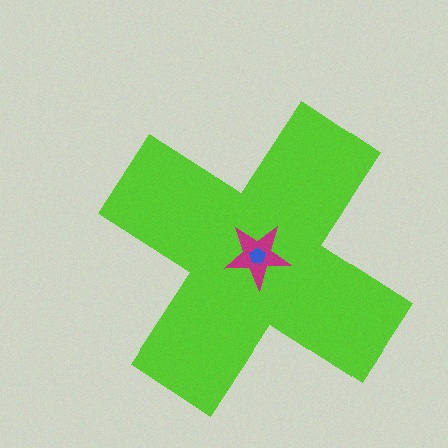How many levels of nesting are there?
3.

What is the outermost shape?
The lime cross.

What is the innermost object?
The blue pentagon.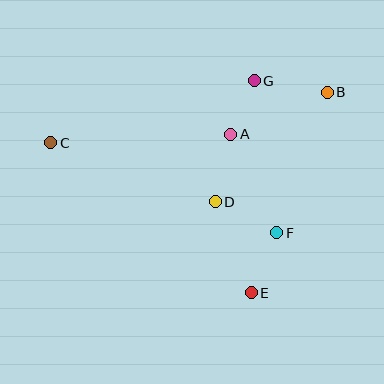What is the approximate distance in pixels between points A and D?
The distance between A and D is approximately 69 pixels.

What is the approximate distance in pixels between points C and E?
The distance between C and E is approximately 250 pixels.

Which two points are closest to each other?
Points A and G are closest to each other.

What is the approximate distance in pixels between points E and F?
The distance between E and F is approximately 65 pixels.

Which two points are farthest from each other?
Points B and C are farthest from each other.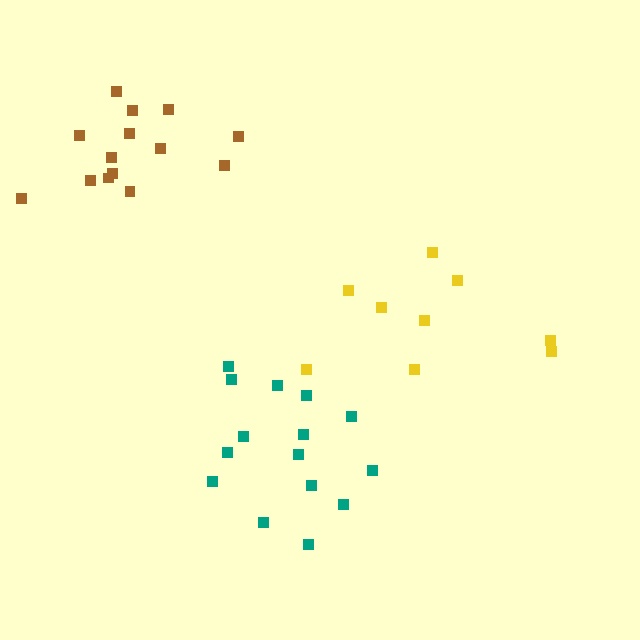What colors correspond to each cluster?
The clusters are colored: teal, yellow, brown.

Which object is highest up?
The brown cluster is topmost.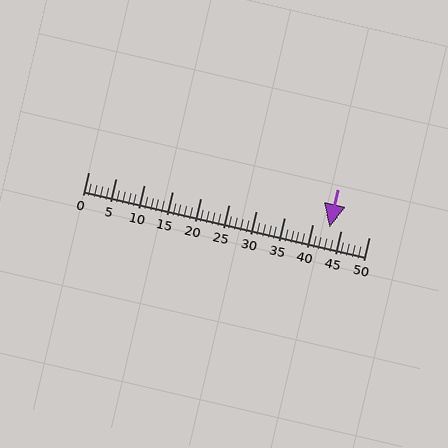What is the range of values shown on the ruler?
The ruler shows values from 0 to 50.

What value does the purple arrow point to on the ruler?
The purple arrow points to approximately 43.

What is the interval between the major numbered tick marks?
The major tick marks are spaced 5 units apart.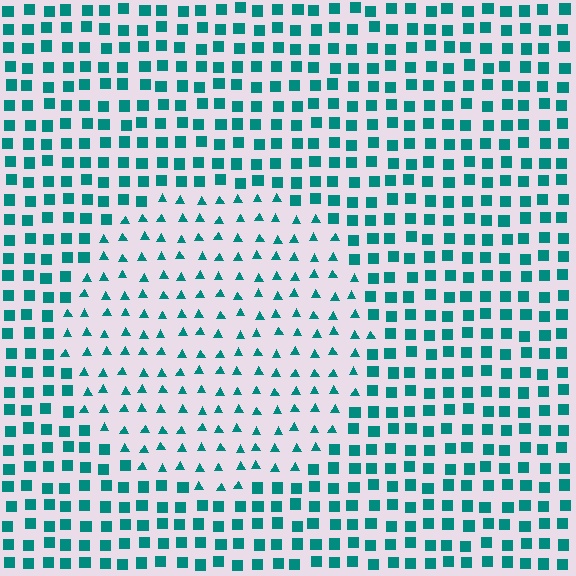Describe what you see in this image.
The image is filled with small teal elements arranged in a uniform grid. A circle-shaped region contains triangles, while the surrounding area contains squares. The boundary is defined purely by the change in element shape.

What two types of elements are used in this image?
The image uses triangles inside the circle region and squares outside it.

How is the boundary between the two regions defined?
The boundary is defined by a change in element shape: triangles inside vs. squares outside. All elements share the same color and spacing.